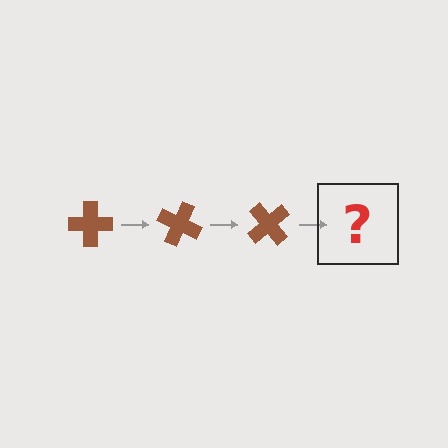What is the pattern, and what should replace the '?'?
The pattern is that the cross rotates 25 degrees each step. The '?' should be a brown cross rotated 75 degrees.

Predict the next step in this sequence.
The next step is a brown cross rotated 75 degrees.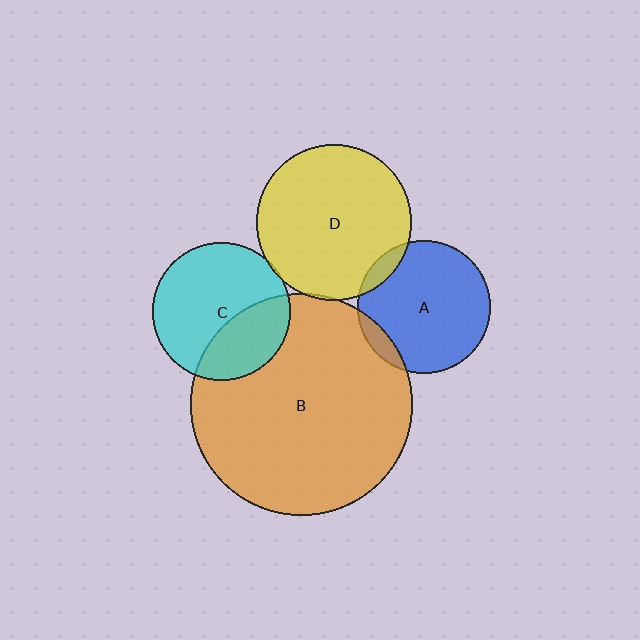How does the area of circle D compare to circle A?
Approximately 1.4 times.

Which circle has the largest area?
Circle B (orange).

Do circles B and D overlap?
Yes.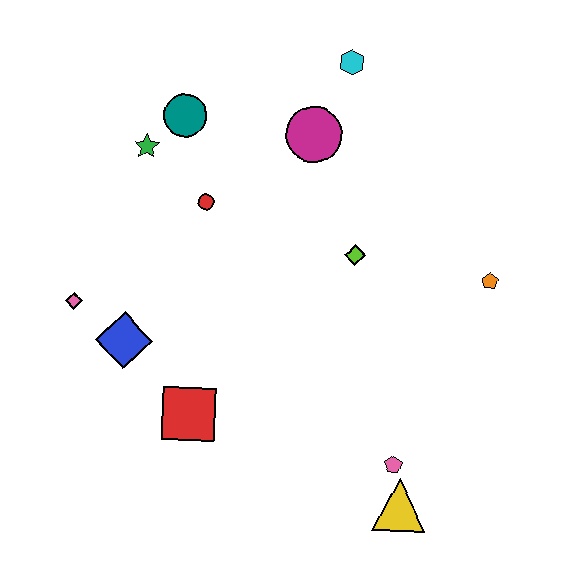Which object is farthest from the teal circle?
The yellow triangle is farthest from the teal circle.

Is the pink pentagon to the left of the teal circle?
No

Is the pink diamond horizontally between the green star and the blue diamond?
No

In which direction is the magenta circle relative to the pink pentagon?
The magenta circle is above the pink pentagon.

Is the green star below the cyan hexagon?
Yes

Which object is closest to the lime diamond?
The magenta circle is closest to the lime diamond.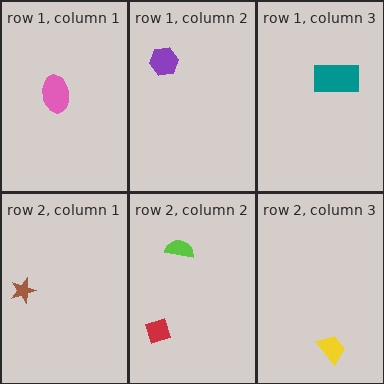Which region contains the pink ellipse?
The row 1, column 1 region.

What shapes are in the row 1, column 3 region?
The teal rectangle.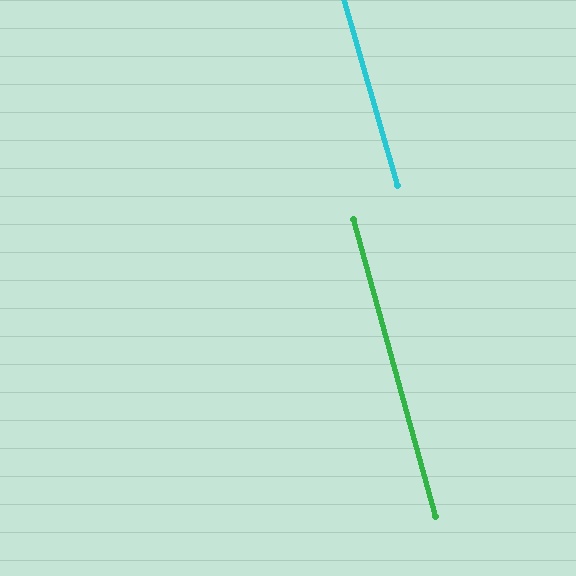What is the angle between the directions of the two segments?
Approximately 1 degree.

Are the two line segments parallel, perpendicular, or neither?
Parallel — their directions differ by only 0.6°.